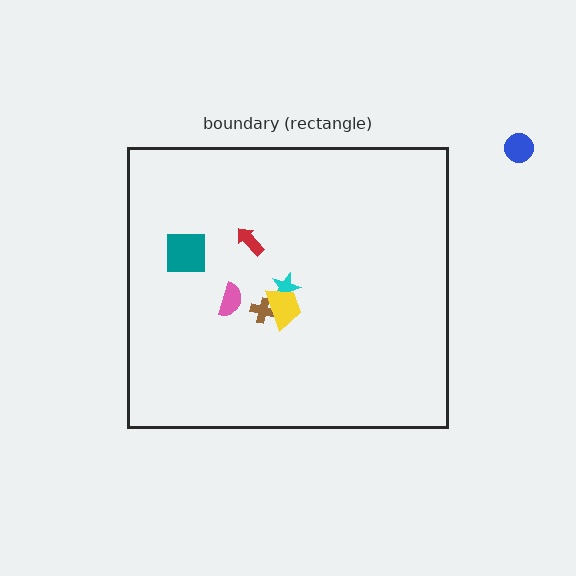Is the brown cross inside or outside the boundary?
Inside.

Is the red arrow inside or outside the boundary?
Inside.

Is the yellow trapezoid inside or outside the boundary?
Inside.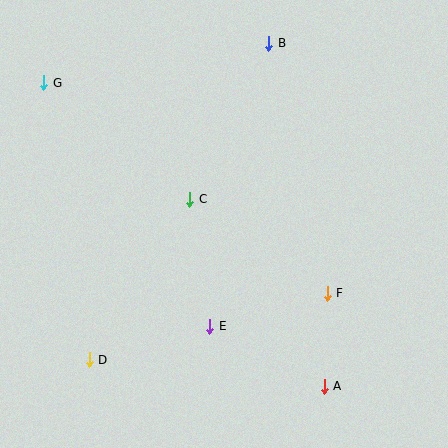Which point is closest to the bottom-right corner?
Point A is closest to the bottom-right corner.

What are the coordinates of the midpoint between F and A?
The midpoint between F and A is at (326, 340).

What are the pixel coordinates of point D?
Point D is at (89, 360).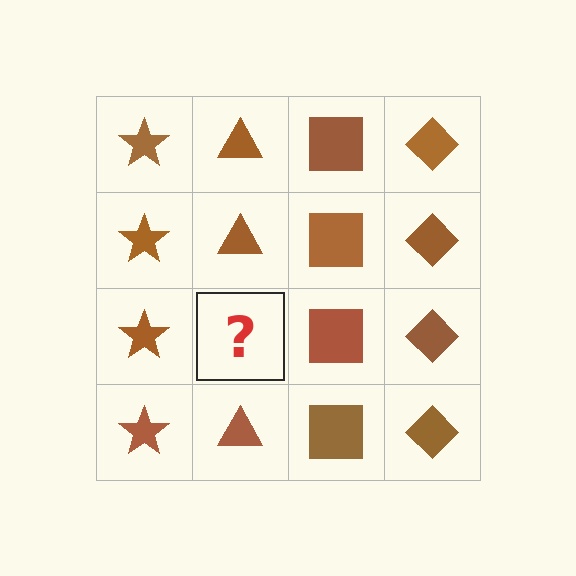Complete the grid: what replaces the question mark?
The question mark should be replaced with a brown triangle.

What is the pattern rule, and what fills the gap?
The rule is that each column has a consistent shape. The gap should be filled with a brown triangle.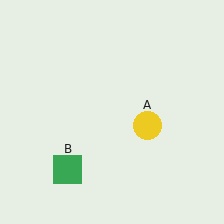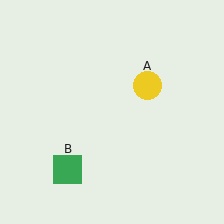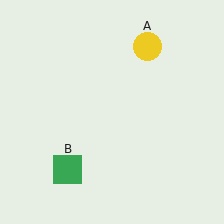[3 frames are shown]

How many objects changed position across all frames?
1 object changed position: yellow circle (object A).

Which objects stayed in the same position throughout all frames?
Green square (object B) remained stationary.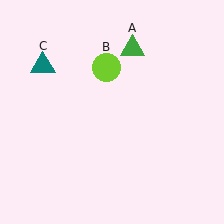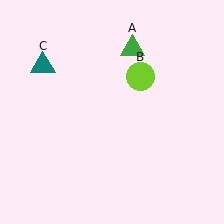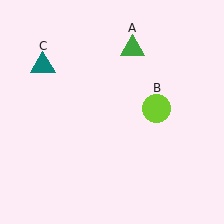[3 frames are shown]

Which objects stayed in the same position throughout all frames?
Green triangle (object A) and teal triangle (object C) remained stationary.